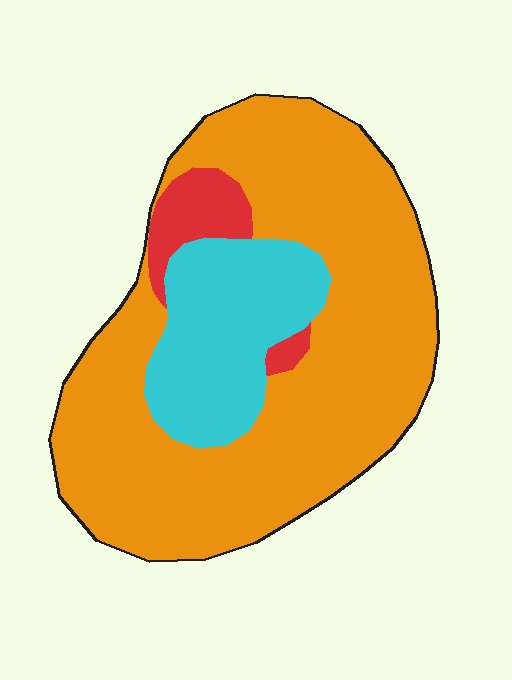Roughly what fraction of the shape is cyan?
Cyan covers about 20% of the shape.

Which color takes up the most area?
Orange, at roughly 70%.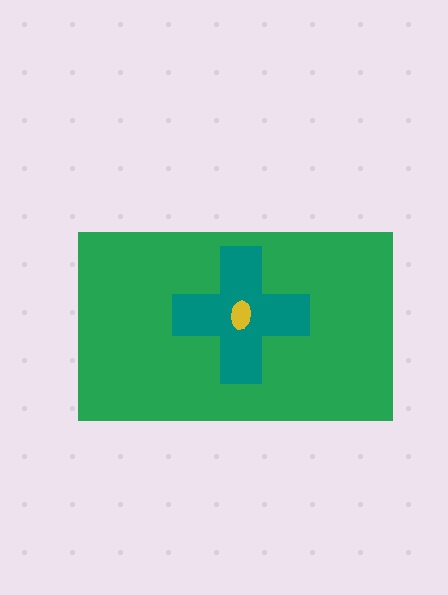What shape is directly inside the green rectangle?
The teal cross.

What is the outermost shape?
The green rectangle.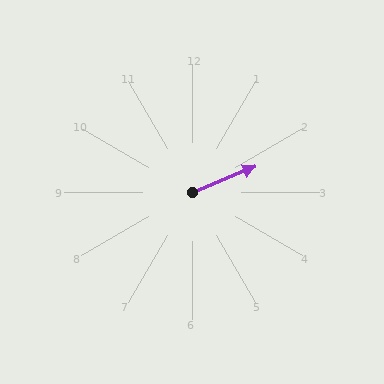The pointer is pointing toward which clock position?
Roughly 2 o'clock.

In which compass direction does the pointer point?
East.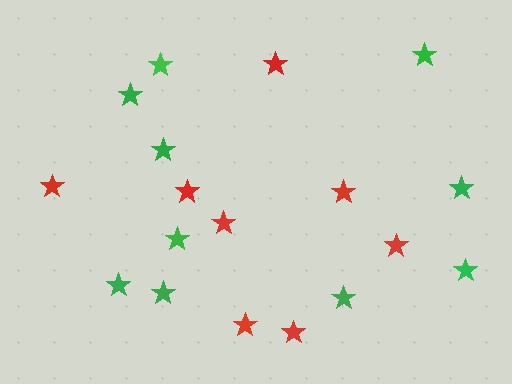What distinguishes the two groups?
There are 2 groups: one group of red stars (8) and one group of green stars (10).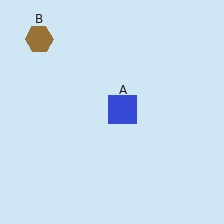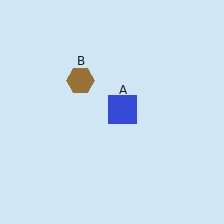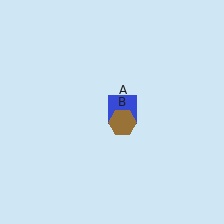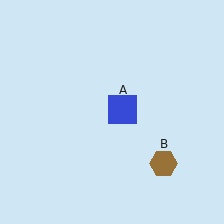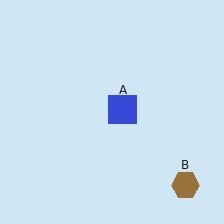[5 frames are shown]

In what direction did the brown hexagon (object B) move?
The brown hexagon (object B) moved down and to the right.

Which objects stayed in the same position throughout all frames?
Blue square (object A) remained stationary.